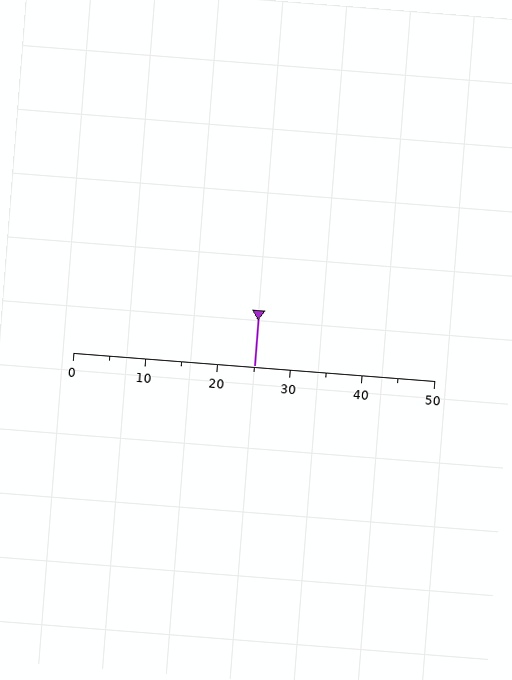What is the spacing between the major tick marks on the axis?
The major ticks are spaced 10 apart.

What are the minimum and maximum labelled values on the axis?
The axis runs from 0 to 50.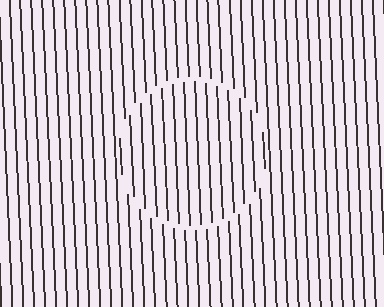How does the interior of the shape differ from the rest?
The interior of the shape contains the same grating, shifted by half a period — the contour is defined by the phase discontinuity where line-ends from the inner and outer gratings abut.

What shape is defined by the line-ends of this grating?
An illusory circle. The interior of the shape contains the same grating, shifted by half a period — the contour is defined by the phase discontinuity where line-ends from the inner and outer gratings abut.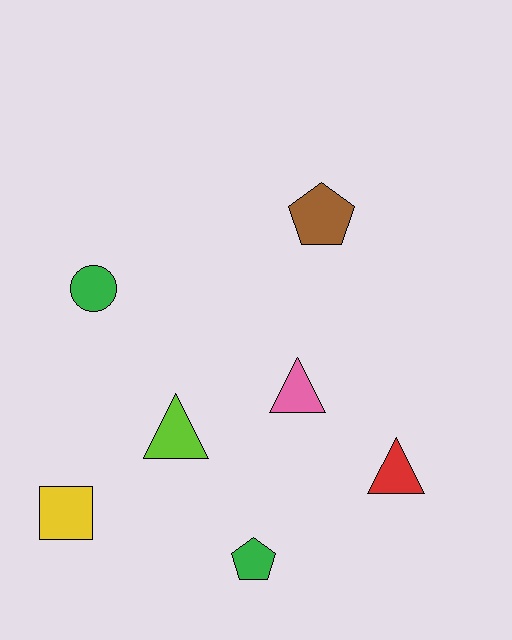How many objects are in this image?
There are 7 objects.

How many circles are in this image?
There is 1 circle.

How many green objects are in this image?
There are 2 green objects.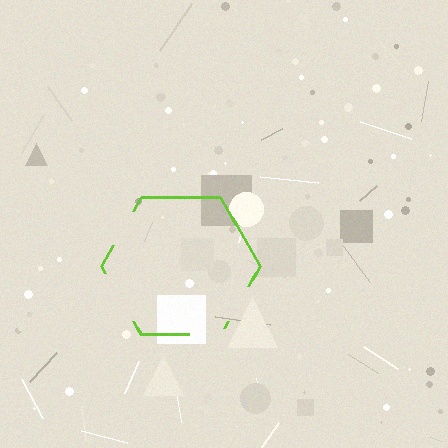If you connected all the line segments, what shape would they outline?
They would outline a hexagon.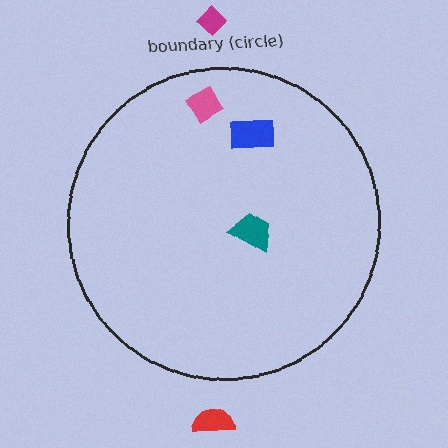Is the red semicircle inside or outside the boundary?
Outside.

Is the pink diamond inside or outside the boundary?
Inside.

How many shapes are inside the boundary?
3 inside, 2 outside.